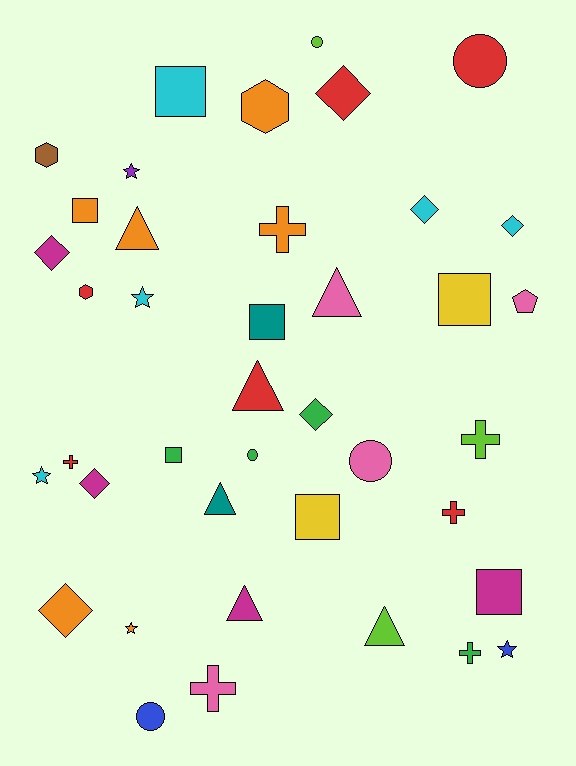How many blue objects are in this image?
There are 2 blue objects.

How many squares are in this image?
There are 7 squares.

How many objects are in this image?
There are 40 objects.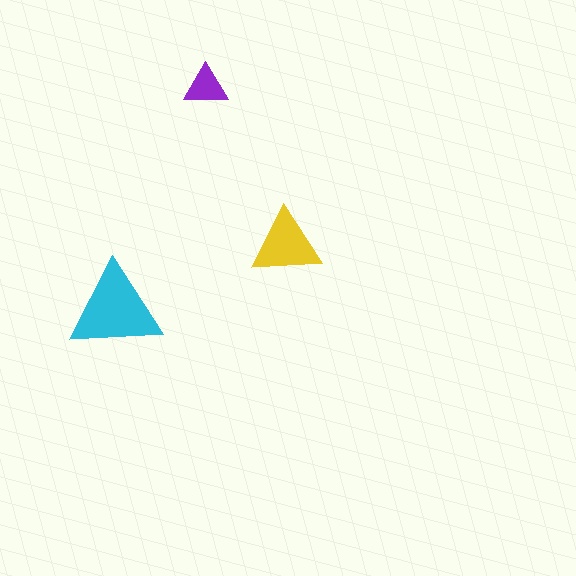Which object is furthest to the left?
The cyan triangle is leftmost.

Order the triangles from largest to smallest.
the cyan one, the yellow one, the purple one.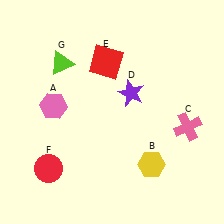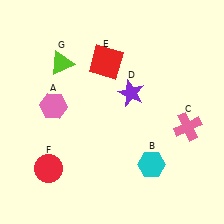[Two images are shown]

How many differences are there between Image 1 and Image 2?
There is 1 difference between the two images.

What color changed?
The hexagon (B) changed from yellow in Image 1 to cyan in Image 2.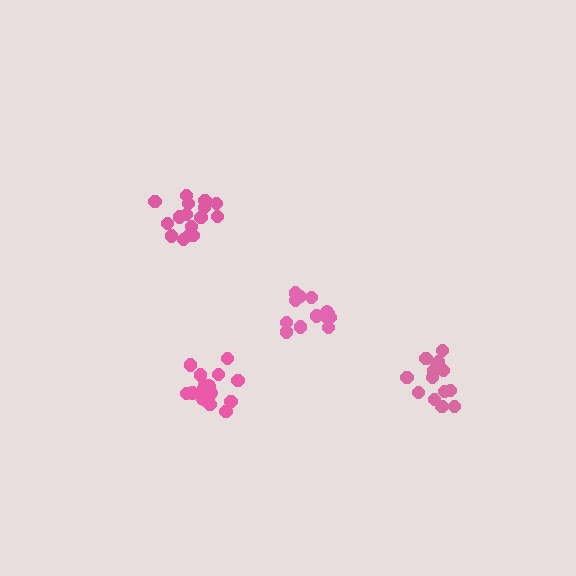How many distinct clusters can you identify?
There are 4 distinct clusters.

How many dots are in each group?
Group 1: 17 dots, Group 2: 14 dots, Group 3: 14 dots, Group 4: 17 dots (62 total).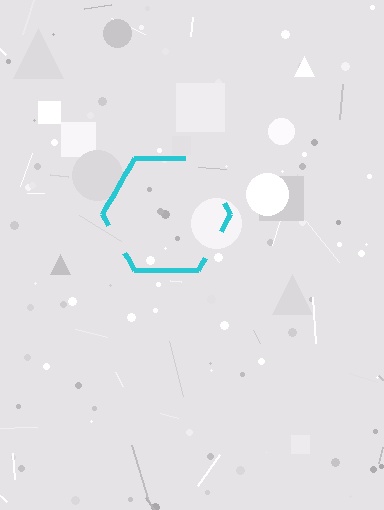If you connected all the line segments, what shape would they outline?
They would outline a hexagon.